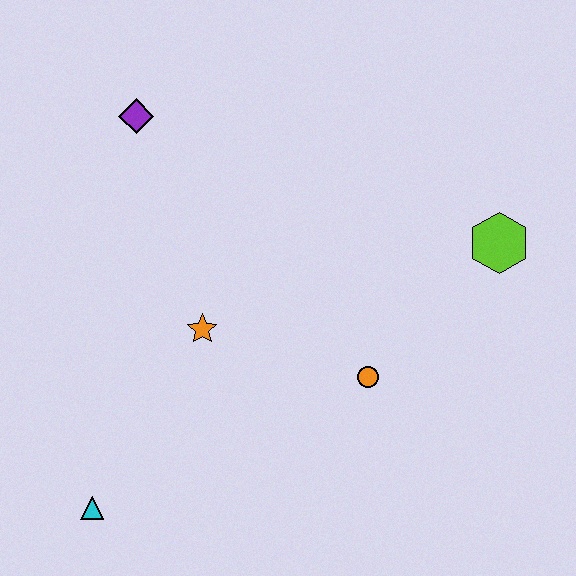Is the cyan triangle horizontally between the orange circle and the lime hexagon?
No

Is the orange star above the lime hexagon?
No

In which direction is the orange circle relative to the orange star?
The orange circle is to the right of the orange star.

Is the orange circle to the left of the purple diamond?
No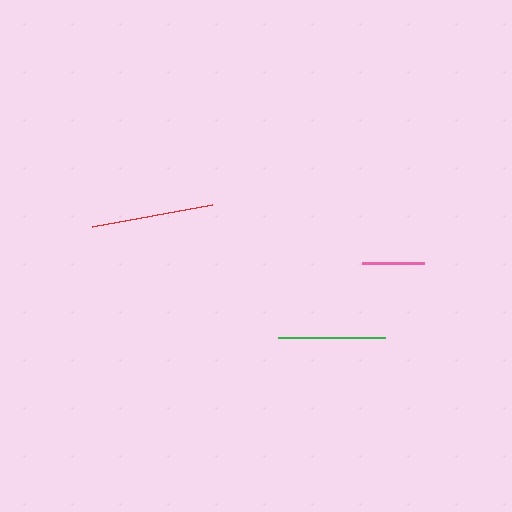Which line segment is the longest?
The red line is the longest at approximately 122 pixels.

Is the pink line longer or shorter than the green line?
The green line is longer than the pink line.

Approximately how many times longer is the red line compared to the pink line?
The red line is approximately 1.9 times the length of the pink line.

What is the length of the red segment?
The red segment is approximately 122 pixels long.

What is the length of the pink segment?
The pink segment is approximately 63 pixels long.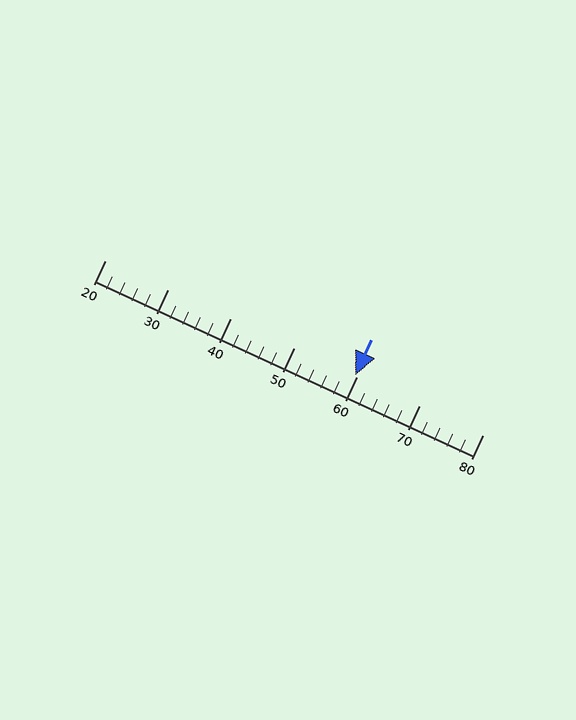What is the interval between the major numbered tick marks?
The major tick marks are spaced 10 units apart.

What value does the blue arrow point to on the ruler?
The blue arrow points to approximately 60.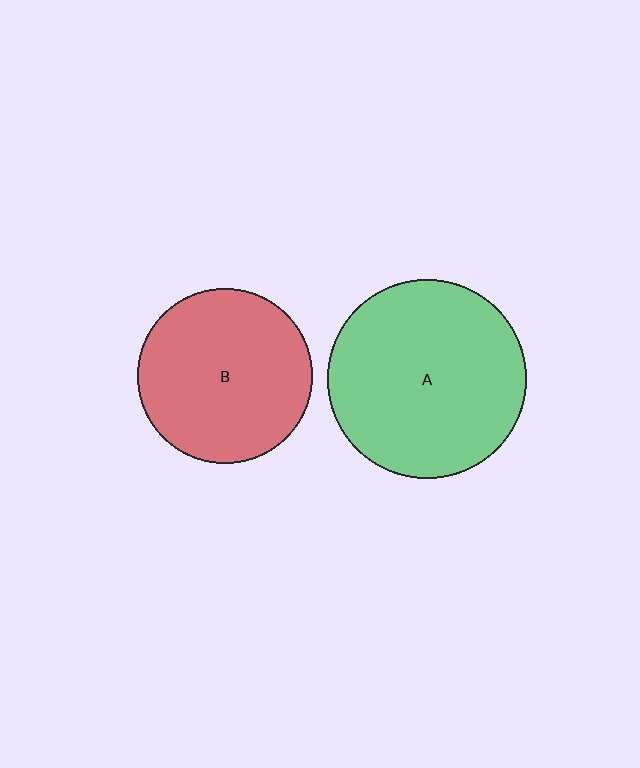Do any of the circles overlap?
No, none of the circles overlap.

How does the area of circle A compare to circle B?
Approximately 1.3 times.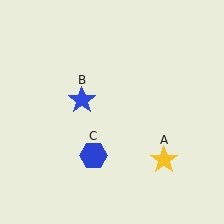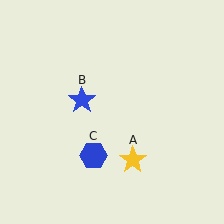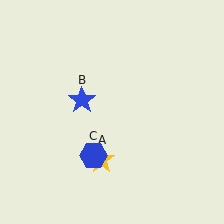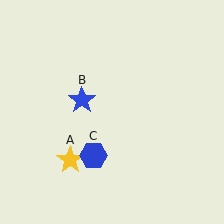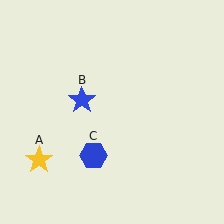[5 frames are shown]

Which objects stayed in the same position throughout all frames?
Blue star (object B) and blue hexagon (object C) remained stationary.